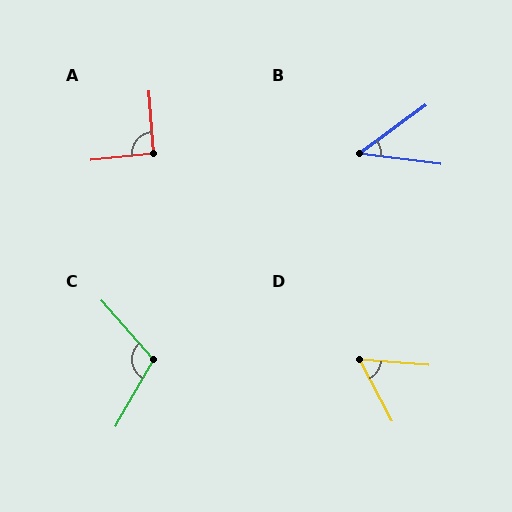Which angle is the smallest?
B, at approximately 43 degrees.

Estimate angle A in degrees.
Approximately 91 degrees.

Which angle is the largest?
C, at approximately 109 degrees.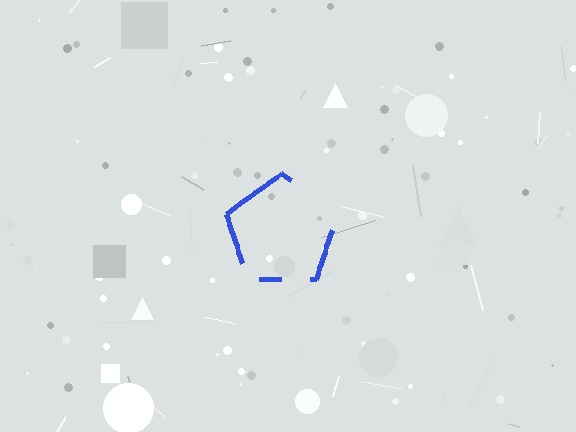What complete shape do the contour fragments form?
The contour fragments form a pentagon.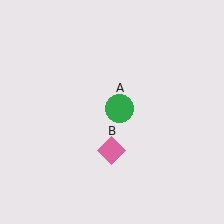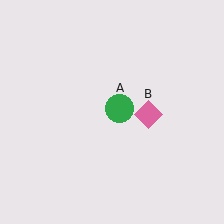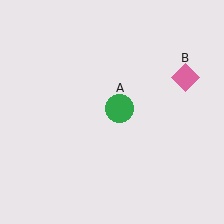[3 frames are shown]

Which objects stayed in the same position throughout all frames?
Green circle (object A) remained stationary.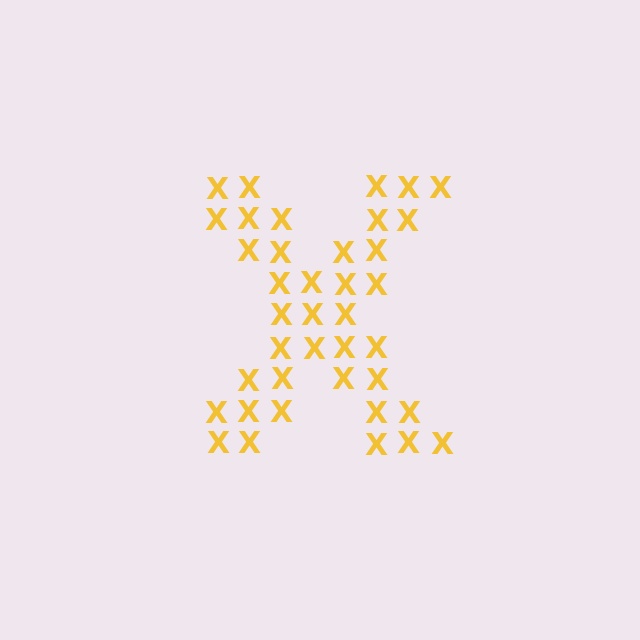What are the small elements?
The small elements are letter X's.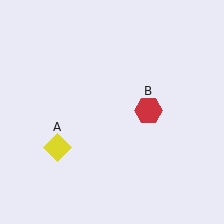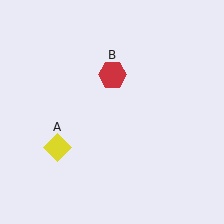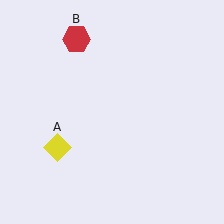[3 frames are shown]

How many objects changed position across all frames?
1 object changed position: red hexagon (object B).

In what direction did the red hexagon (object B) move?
The red hexagon (object B) moved up and to the left.